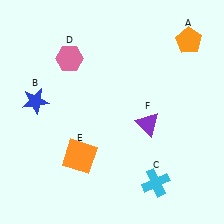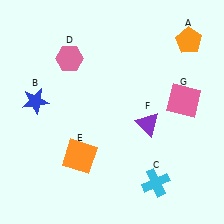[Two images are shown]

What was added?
A pink square (G) was added in Image 2.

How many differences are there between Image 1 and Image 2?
There is 1 difference between the two images.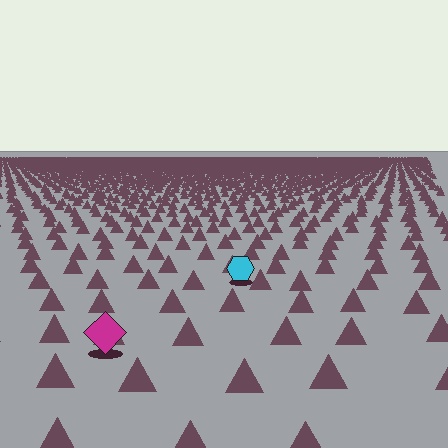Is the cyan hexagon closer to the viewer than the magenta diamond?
No. The magenta diamond is closer — you can tell from the texture gradient: the ground texture is coarser near it.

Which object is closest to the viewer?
The magenta diamond is closest. The texture marks near it are larger and more spread out.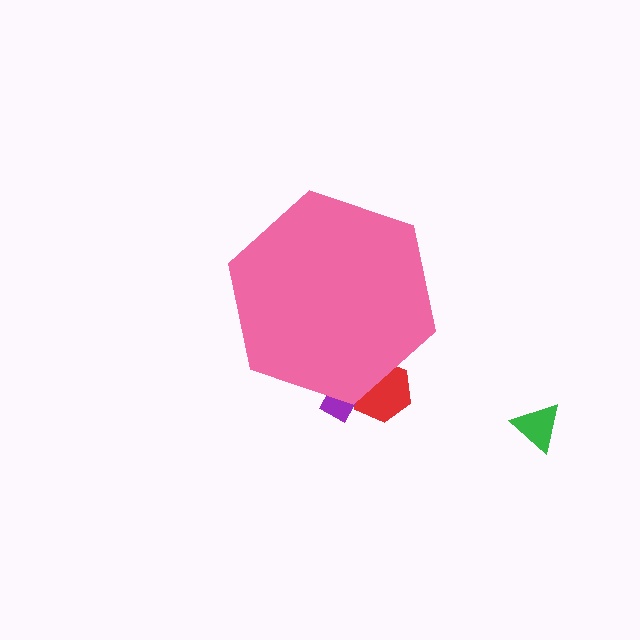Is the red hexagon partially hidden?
Yes, the red hexagon is partially hidden behind the pink hexagon.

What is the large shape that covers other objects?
A pink hexagon.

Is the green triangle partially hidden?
No, the green triangle is fully visible.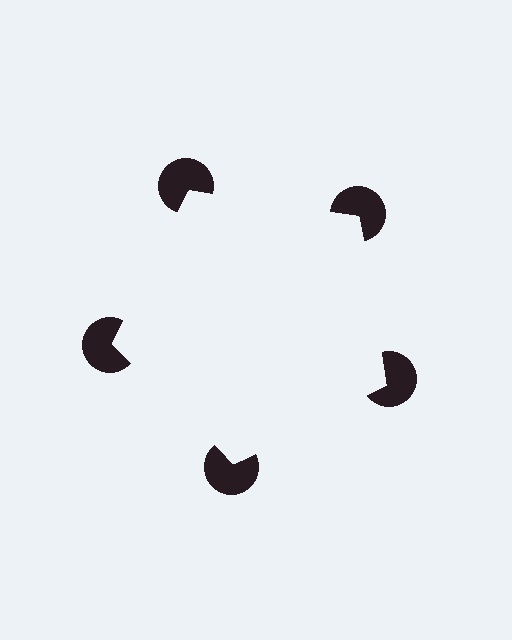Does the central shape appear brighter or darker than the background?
It typically appears slightly brighter than the background, even though no actual brightness change is drawn.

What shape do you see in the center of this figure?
An illusory pentagon — its edges are inferred from the aligned wedge cuts in the pac-man discs, not physically drawn.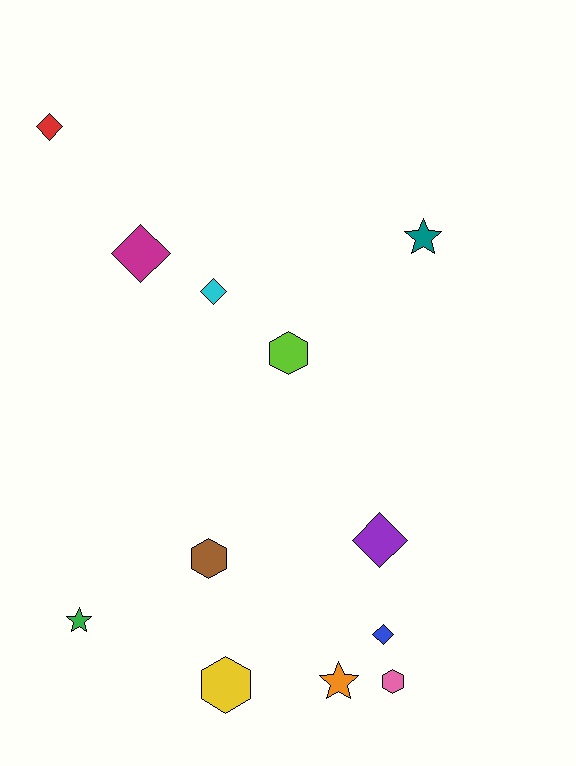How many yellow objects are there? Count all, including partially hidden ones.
There is 1 yellow object.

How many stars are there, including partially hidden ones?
There are 3 stars.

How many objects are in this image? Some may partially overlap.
There are 12 objects.